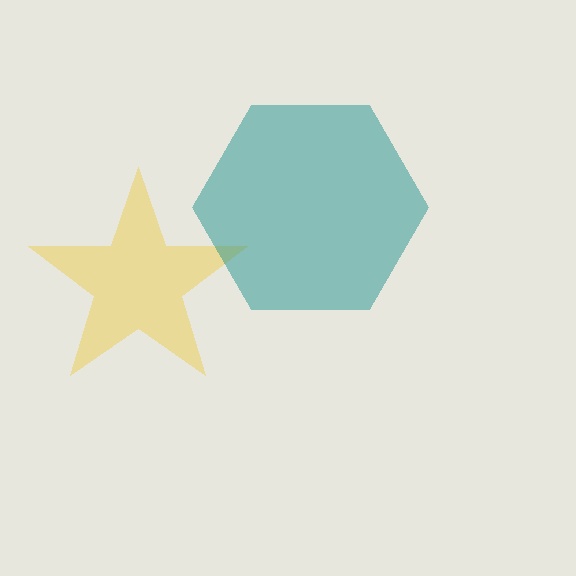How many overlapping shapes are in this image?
There are 2 overlapping shapes in the image.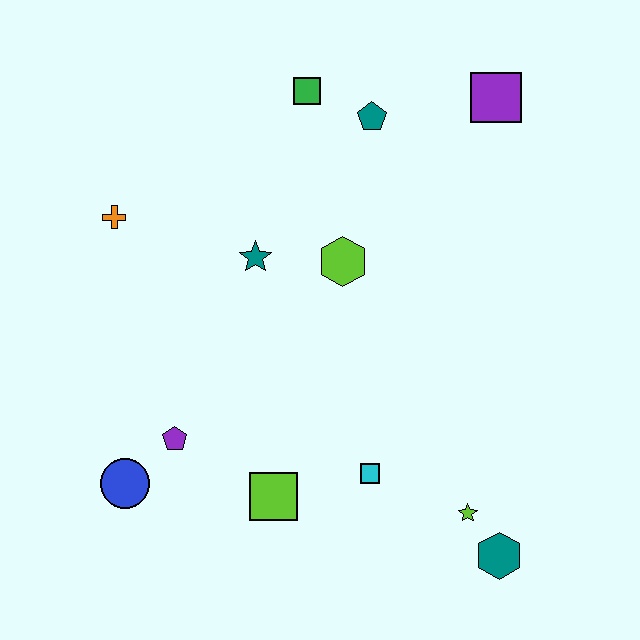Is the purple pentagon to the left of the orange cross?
No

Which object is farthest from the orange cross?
The teal hexagon is farthest from the orange cross.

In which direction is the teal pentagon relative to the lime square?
The teal pentagon is above the lime square.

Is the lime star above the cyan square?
No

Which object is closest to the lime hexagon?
The teal star is closest to the lime hexagon.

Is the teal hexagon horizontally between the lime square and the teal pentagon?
No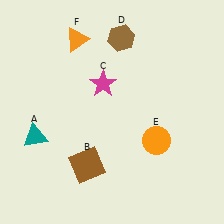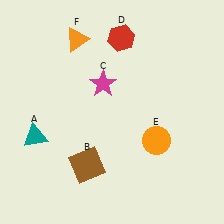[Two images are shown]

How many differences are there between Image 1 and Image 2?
There is 1 difference between the two images.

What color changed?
The hexagon (D) changed from brown in Image 1 to red in Image 2.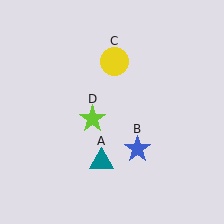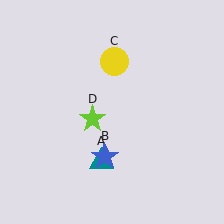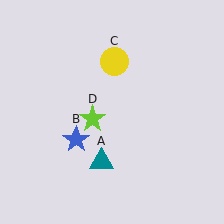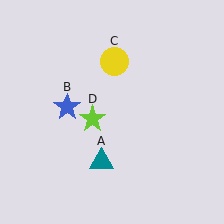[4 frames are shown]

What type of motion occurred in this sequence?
The blue star (object B) rotated clockwise around the center of the scene.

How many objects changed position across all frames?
1 object changed position: blue star (object B).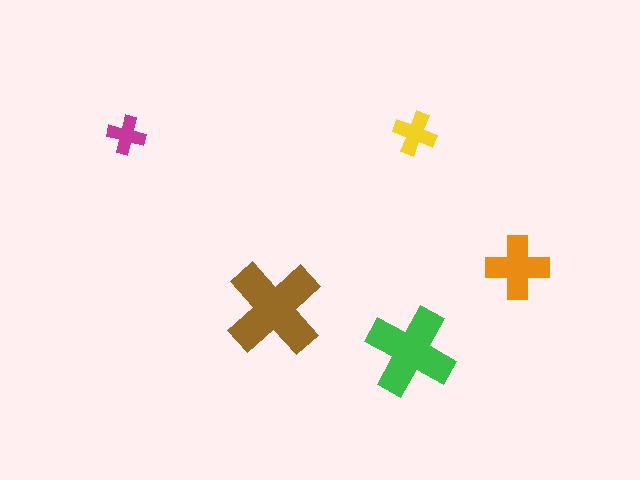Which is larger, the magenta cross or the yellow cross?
The yellow one.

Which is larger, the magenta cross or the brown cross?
The brown one.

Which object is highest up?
The yellow cross is topmost.